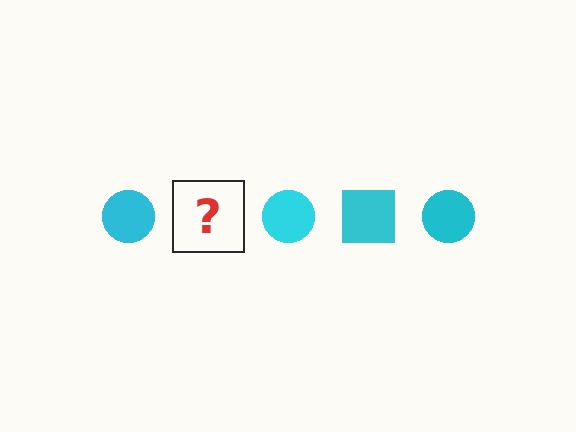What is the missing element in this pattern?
The missing element is a cyan square.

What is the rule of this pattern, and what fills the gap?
The rule is that the pattern cycles through circle, square shapes in cyan. The gap should be filled with a cyan square.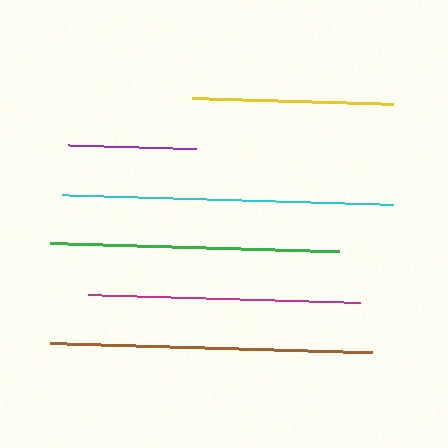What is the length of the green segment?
The green segment is approximately 290 pixels long.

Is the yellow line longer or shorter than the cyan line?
The cyan line is longer than the yellow line.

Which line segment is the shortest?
The purple line is the shortest at approximately 128 pixels.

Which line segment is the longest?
The cyan line is the longest at approximately 331 pixels.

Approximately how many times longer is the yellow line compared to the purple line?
The yellow line is approximately 1.6 times the length of the purple line.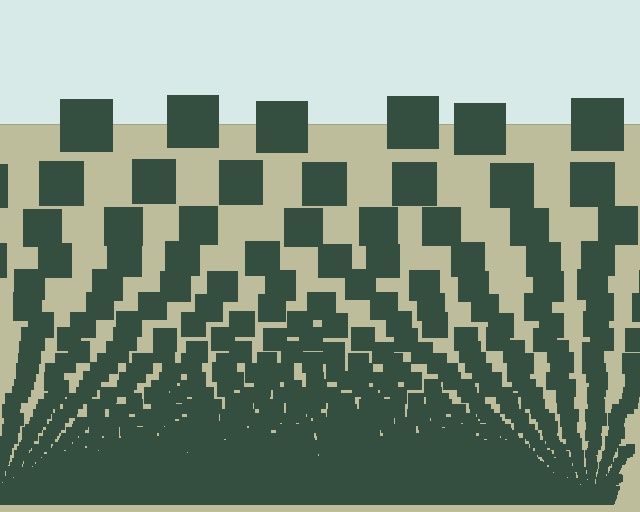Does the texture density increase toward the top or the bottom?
Density increases toward the bottom.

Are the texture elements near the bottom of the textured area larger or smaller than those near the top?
Smaller. The gradient is inverted — elements near the bottom are smaller and denser.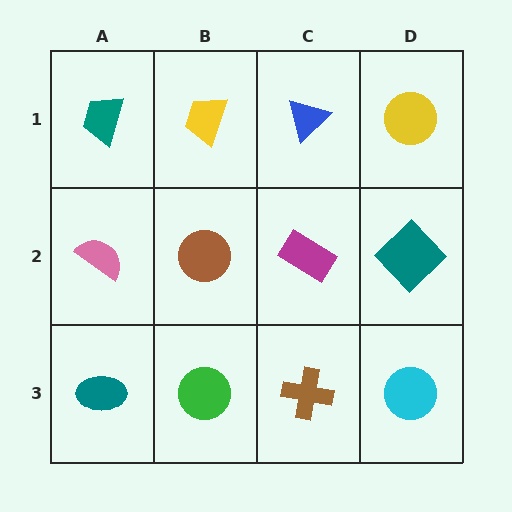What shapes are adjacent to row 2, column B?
A yellow trapezoid (row 1, column B), a green circle (row 3, column B), a pink semicircle (row 2, column A), a magenta rectangle (row 2, column C).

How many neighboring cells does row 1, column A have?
2.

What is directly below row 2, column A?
A teal ellipse.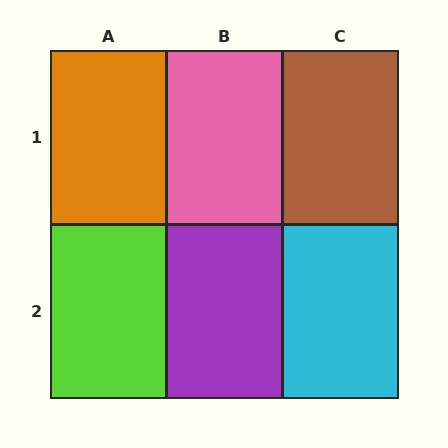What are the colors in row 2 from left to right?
Lime, purple, cyan.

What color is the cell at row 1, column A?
Orange.